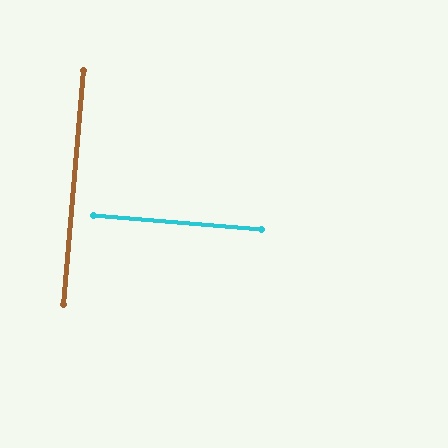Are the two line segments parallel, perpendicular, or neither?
Perpendicular — they meet at approximately 90°.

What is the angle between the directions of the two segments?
Approximately 90 degrees.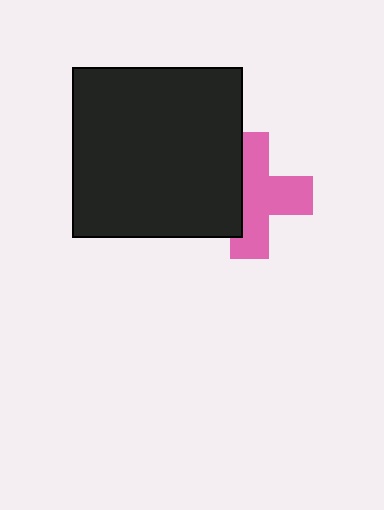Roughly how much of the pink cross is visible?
About half of it is visible (roughly 62%).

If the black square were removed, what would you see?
You would see the complete pink cross.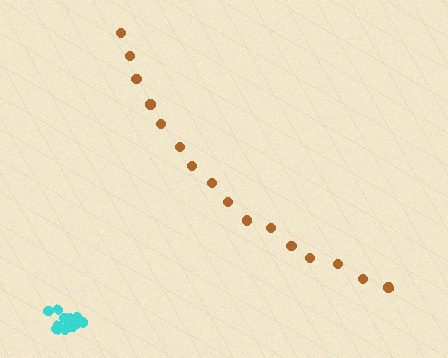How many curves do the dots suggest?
There are 2 distinct paths.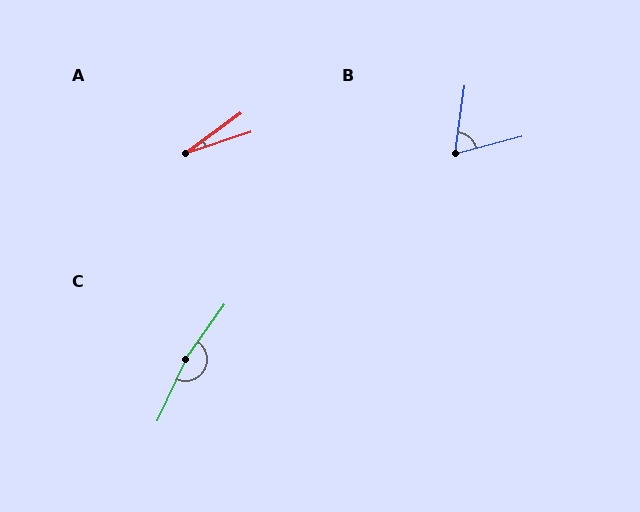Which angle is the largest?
C, at approximately 170 degrees.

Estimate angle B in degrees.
Approximately 67 degrees.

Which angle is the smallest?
A, at approximately 18 degrees.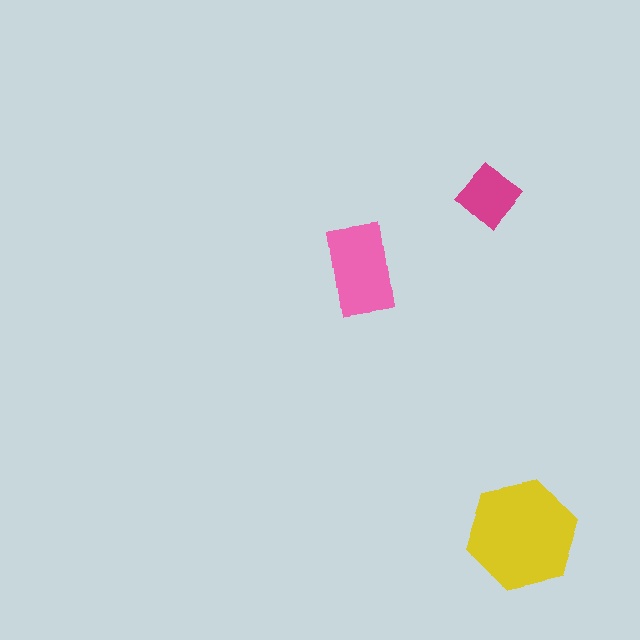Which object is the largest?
The yellow hexagon.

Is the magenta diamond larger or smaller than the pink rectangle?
Smaller.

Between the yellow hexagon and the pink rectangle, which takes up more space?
The yellow hexagon.